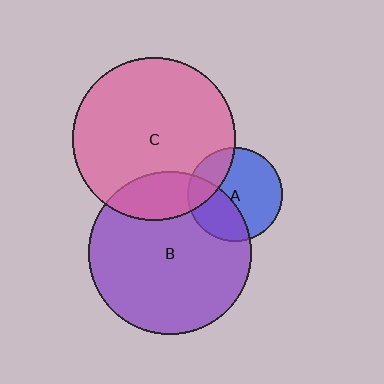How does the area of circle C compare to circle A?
Approximately 3.0 times.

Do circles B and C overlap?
Yes.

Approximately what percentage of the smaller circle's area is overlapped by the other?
Approximately 20%.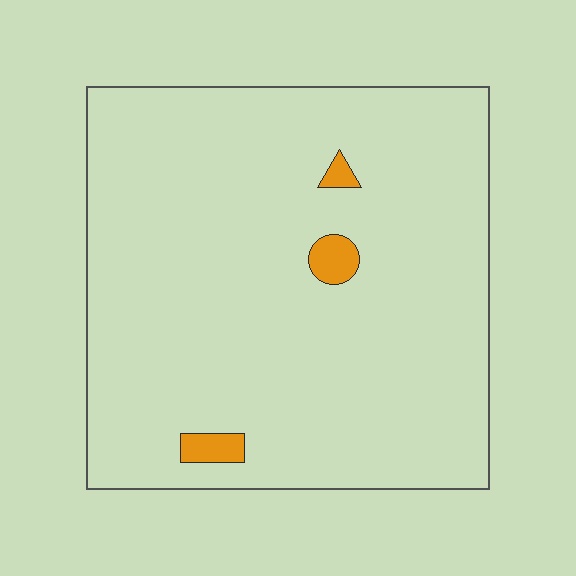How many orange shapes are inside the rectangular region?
3.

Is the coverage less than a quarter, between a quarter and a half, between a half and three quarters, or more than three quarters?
Less than a quarter.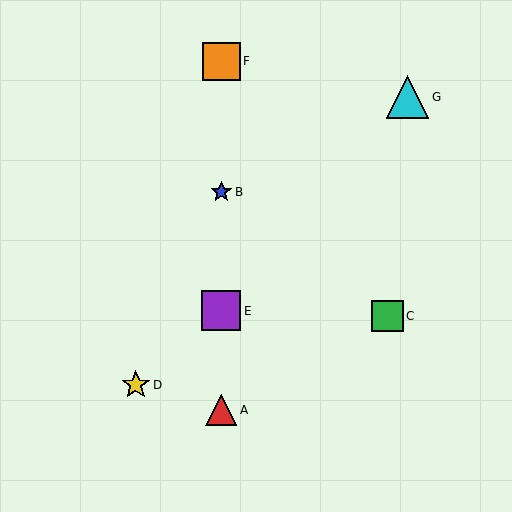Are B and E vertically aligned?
Yes, both are at x≈221.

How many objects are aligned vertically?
4 objects (A, B, E, F) are aligned vertically.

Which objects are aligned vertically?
Objects A, B, E, F are aligned vertically.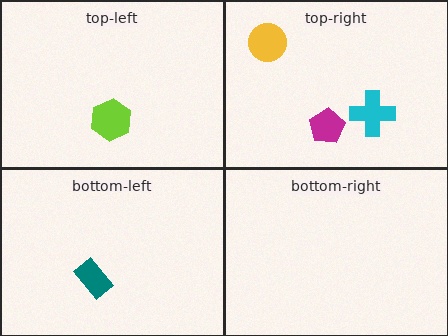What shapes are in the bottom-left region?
The teal rectangle.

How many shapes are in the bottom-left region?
1.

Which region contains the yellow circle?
The top-right region.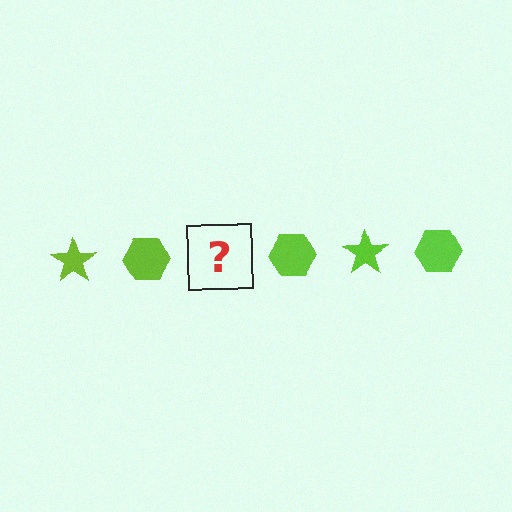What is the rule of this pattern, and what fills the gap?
The rule is that the pattern cycles through star, hexagon shapes in lime. The gap should be filled with a lime star.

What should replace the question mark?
The question mark should be replaced with a lime star.